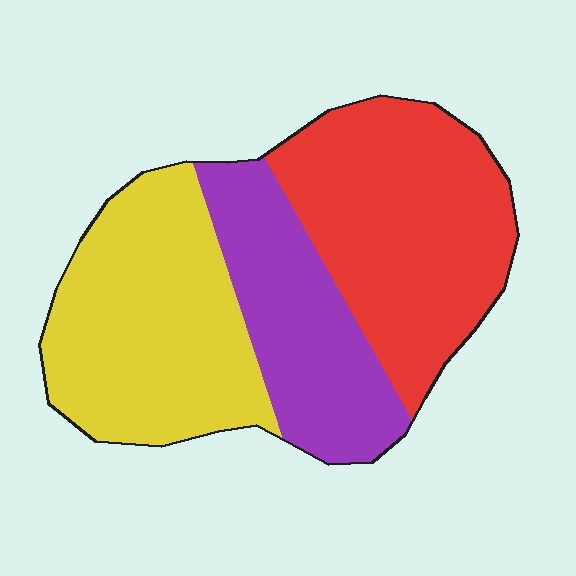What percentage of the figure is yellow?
Yellow takes up between a third and a half of the figure.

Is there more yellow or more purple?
Yellow.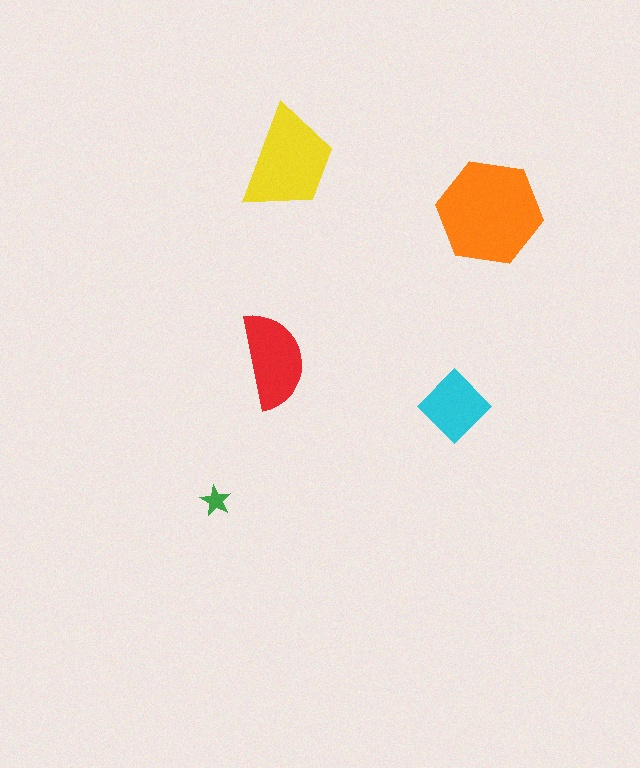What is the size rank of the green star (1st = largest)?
5th.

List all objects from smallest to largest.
The green star, the cyan diamond, the red semicircle, the yellow trapezoid, the orange hexagon.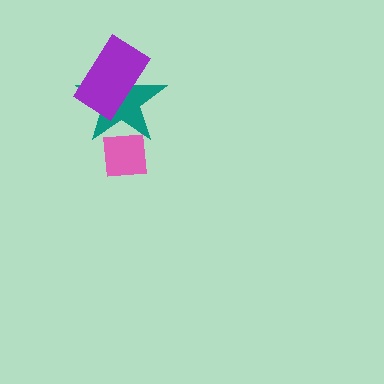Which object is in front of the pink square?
The teal star is in front of the pink square.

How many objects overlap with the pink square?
1 object overlaps with the pink square.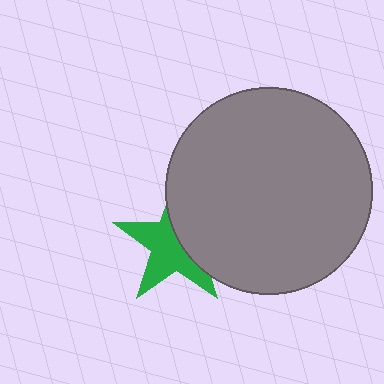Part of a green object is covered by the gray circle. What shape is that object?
It is a star.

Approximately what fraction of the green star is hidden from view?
Roughly 43% of the green star is hidden behind the gray circle.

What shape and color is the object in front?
The object in front is a gray circle.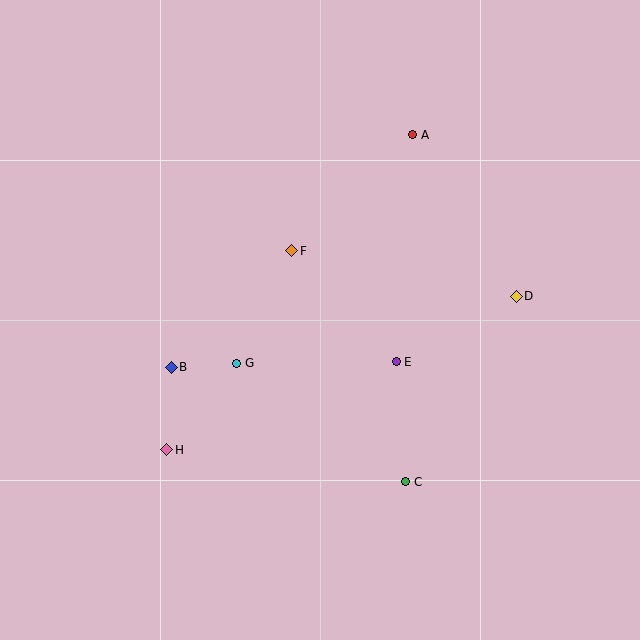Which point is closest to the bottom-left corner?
Point H is closest to the bottom-left corner.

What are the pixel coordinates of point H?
Point H is at (167, 450).